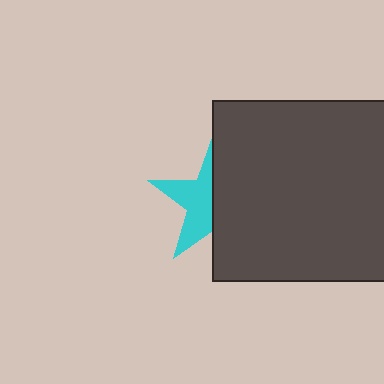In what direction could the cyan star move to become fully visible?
The cyan star could move left. That would shift it out from behind the dark gray square entirely.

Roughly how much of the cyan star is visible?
About half of it is visible (roughly 45%).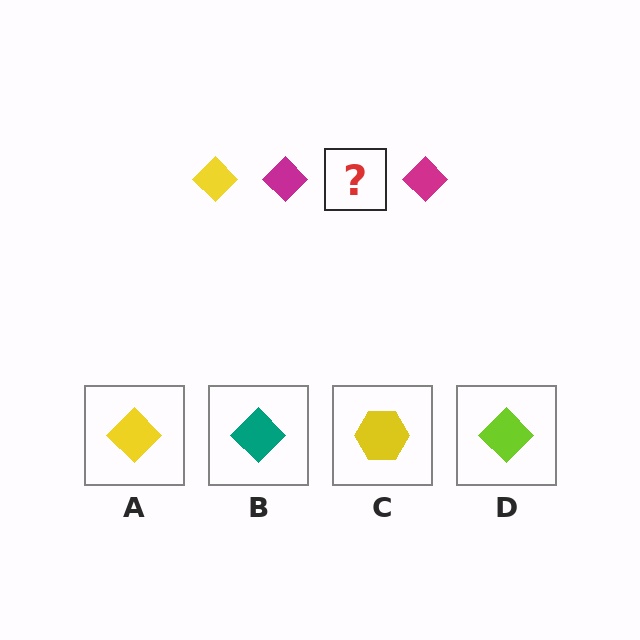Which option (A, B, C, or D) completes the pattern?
A.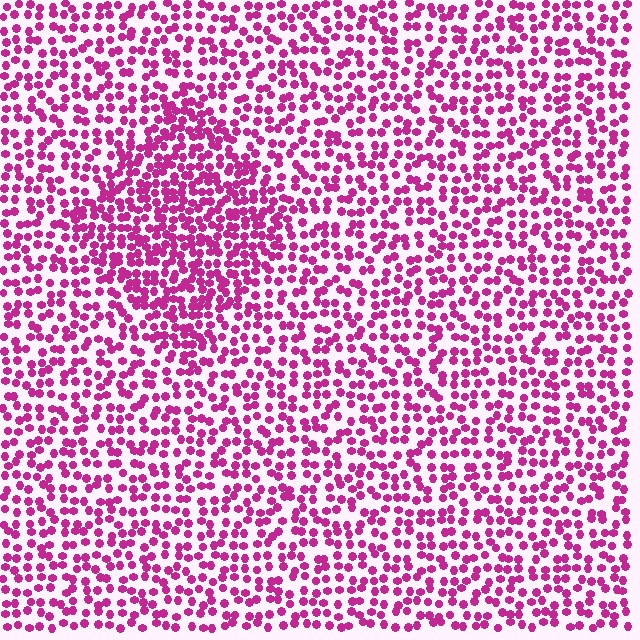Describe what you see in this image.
The image contains small magenta elements arranged at two different densities. A diamond-shaped region is visible where the elements are more densely packed than the surrounding area.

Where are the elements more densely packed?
The elements are more densely packed inside the diamond boundary.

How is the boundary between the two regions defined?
The boundary is defined by a change in element density (approximately 1.7x ratio). All elements are the same color, size, and shape.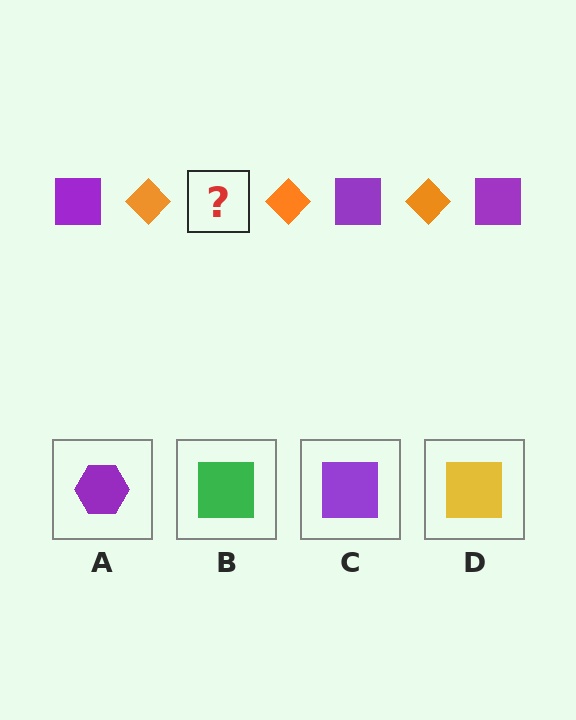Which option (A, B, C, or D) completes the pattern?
C.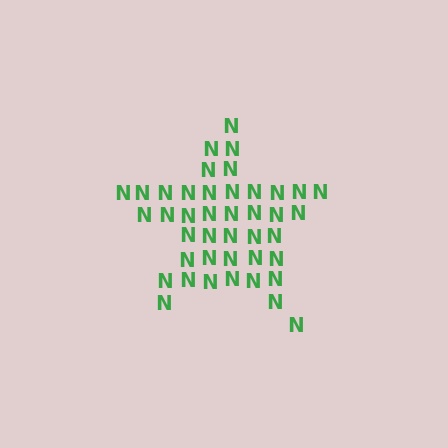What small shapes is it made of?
It is made of small letter N's.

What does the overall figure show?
The overall figure shows a star.